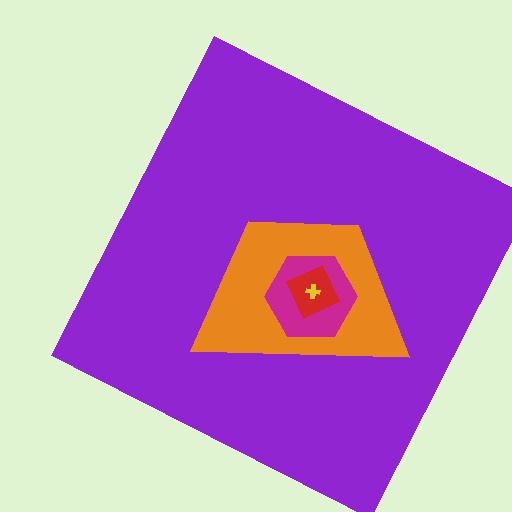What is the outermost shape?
The purple square.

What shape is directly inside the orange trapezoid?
The magenta hexagon.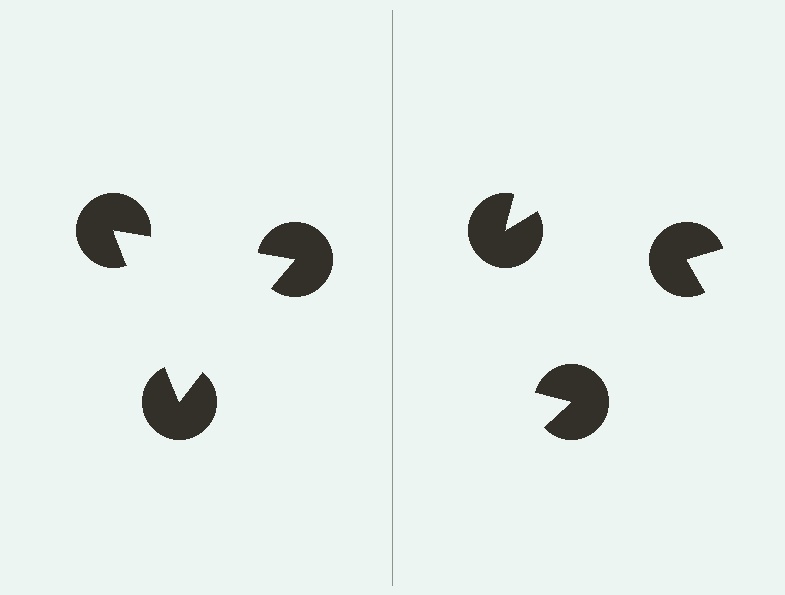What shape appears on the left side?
An illusory triangle.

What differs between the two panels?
The pac-man discs are positioned identically on both sides; only the wedge orientations differ. On the left they align to a triangle; on the right they are misaligned.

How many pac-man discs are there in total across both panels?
6 — 3 on each side.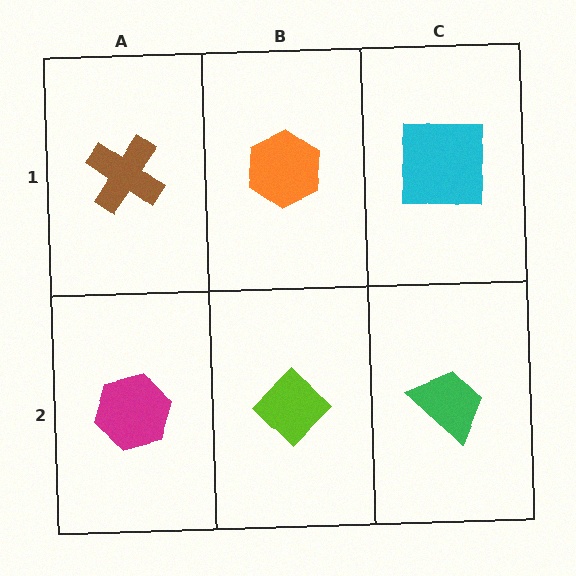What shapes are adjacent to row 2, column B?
An orange hexagon (row 1, column B), a magenta hexagon (row 2, column A), a green trapezoid (row 2, column C).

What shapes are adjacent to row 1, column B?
A lime diamond (row 2, column B), a brown cross (row 1, column A), a cyan square (row 1, column C).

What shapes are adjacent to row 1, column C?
A green trapezoid (row 2, column C), an orange hexagon (row 1, column B).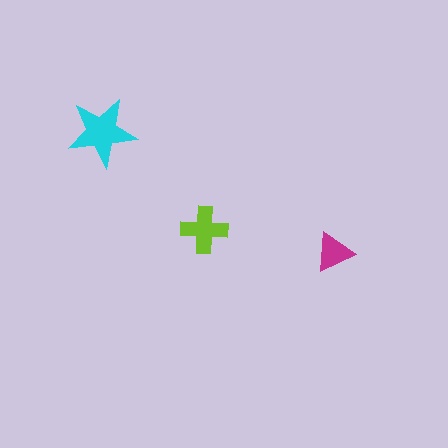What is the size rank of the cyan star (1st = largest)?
1st.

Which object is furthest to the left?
The cyan star is leftmost.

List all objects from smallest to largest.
The magenta triangle, the lime cross, the cyan star.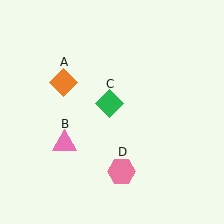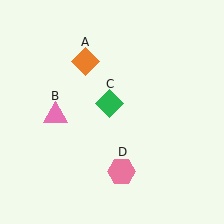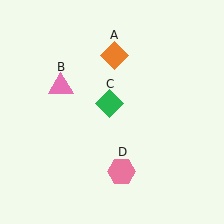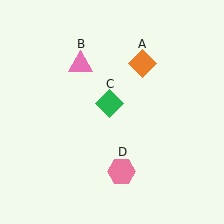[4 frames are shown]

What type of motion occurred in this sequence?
The orange diamond (object A), pink triangle (object B) rotated clockwise around the center of the scene.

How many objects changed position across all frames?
2 objects changed position: orange diamond (object A), pink triangle (object B).